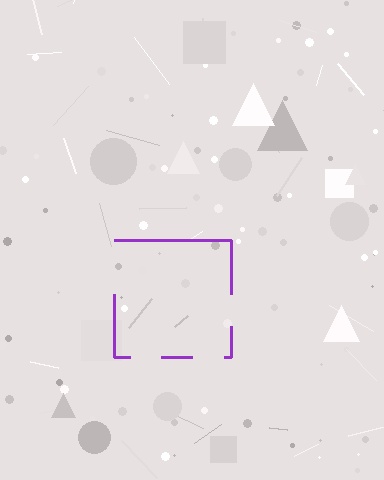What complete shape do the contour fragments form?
The contour fragments form a square.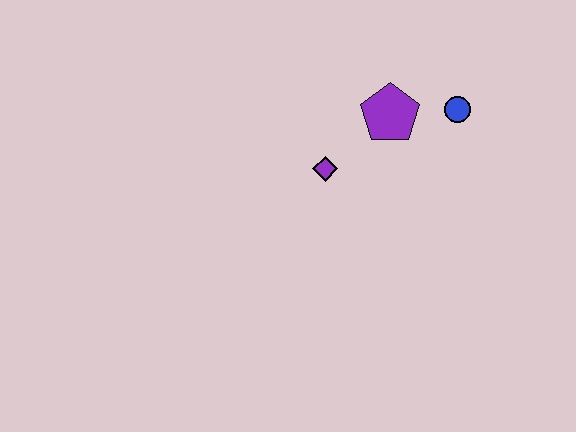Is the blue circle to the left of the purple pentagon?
No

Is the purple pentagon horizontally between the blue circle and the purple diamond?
Yes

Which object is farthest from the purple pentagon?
The purple diamond is farthest from the purple pentagon.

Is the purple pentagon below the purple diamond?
No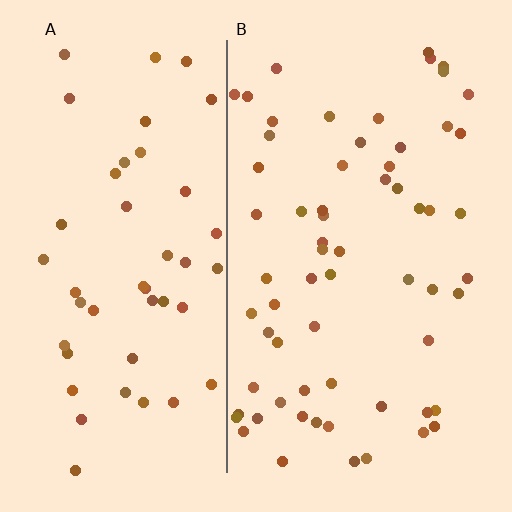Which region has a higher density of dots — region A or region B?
B (the right).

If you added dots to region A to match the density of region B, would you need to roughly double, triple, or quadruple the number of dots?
Approximately double.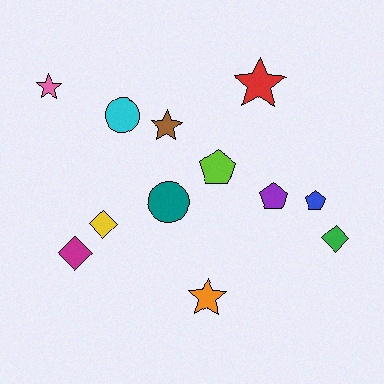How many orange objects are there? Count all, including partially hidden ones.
There is 1 orange object.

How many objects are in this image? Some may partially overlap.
There are 12 objects.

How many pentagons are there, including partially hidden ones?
There are 3 pentagons.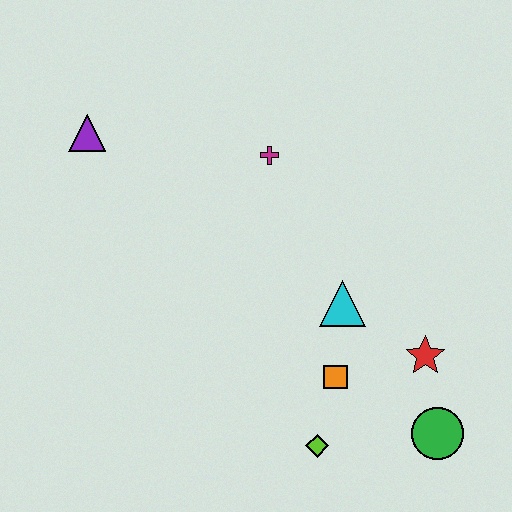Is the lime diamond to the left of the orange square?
Yes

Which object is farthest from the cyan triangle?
The purple triangle is farthest from the cyan triangle.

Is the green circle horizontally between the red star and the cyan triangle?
No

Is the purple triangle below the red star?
No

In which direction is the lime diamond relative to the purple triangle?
The lime diamond is below the purple triangle.